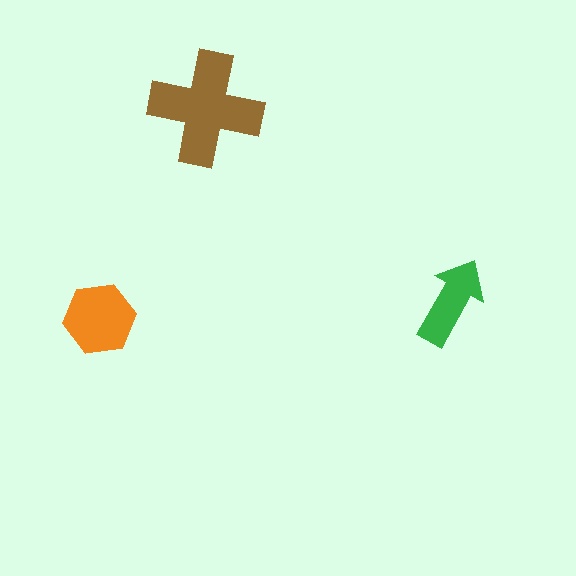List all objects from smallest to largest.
The green arrow, the orange hexagon, the brown cross.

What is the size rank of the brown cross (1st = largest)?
1st.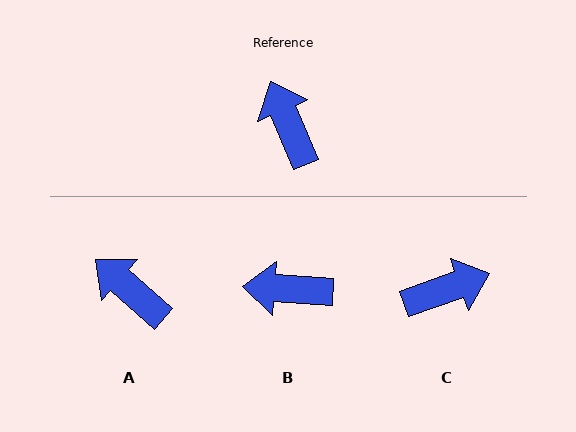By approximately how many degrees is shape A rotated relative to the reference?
Approximately 25 degrees counter-clockwise.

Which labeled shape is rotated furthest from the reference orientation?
C, about 94 degrees away.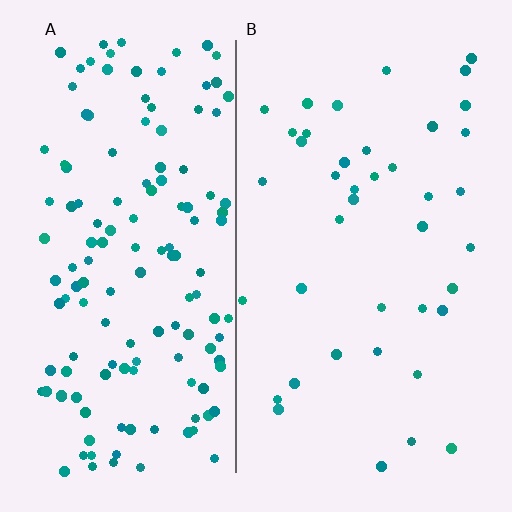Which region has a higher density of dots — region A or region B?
A (the left).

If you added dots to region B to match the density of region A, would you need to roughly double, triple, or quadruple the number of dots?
Approximately triple.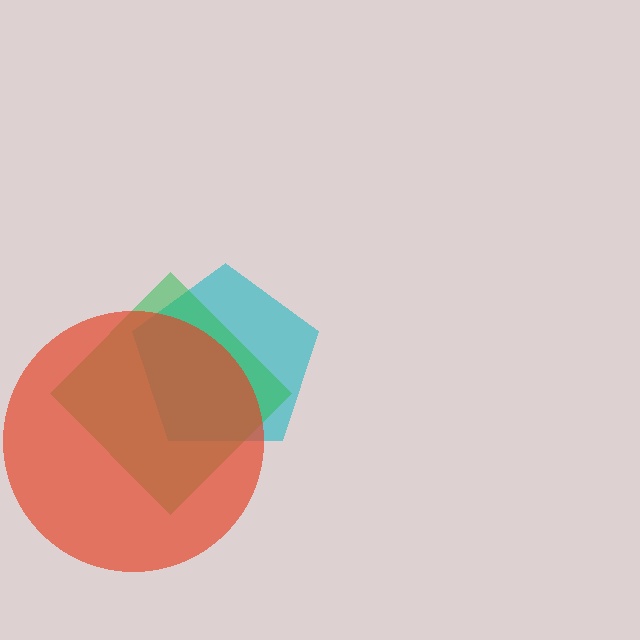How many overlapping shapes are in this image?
There are 3 overlapping shapes in the image.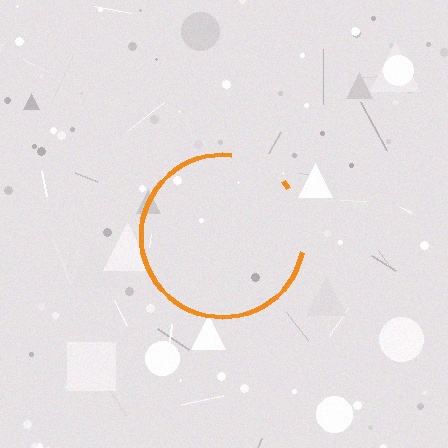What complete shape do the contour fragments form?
The contour fragments form a circle.